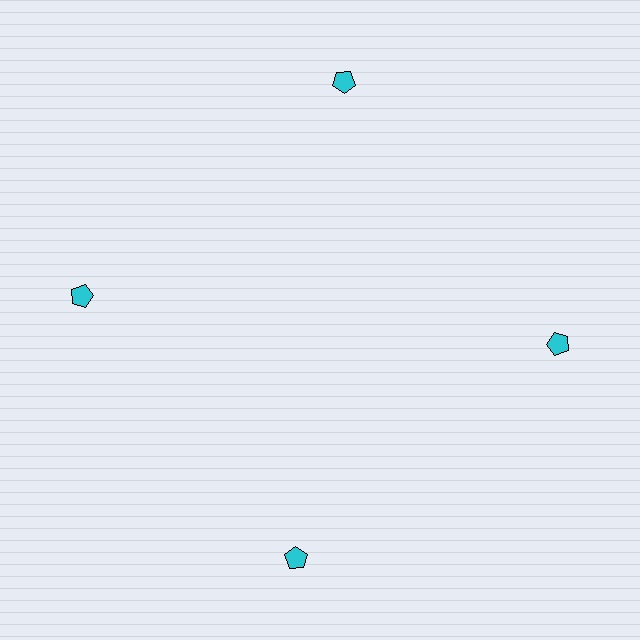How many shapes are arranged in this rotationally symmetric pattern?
There are 4 shapes, arranged in 4 groups of 1.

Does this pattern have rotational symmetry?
Yes, this pattern has 4-fold rotational symmetry. It looks the same after rotating 90 degrees around the center.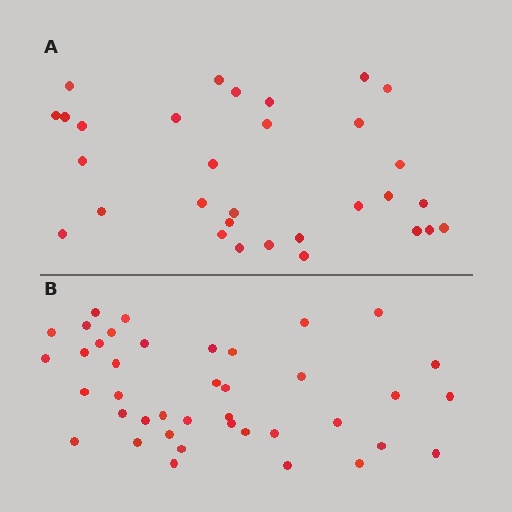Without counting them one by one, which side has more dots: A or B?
Region B (the bottom region) has more dots.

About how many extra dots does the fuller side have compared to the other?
Region B has roughly 8 or so more dots than region A.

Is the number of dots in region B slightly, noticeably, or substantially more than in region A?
Region B has noticeably more, but not dramatically so. The ratio is roughly 1.3 to 1.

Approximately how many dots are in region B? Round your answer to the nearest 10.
About 40 dots.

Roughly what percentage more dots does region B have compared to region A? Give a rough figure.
About 30% more.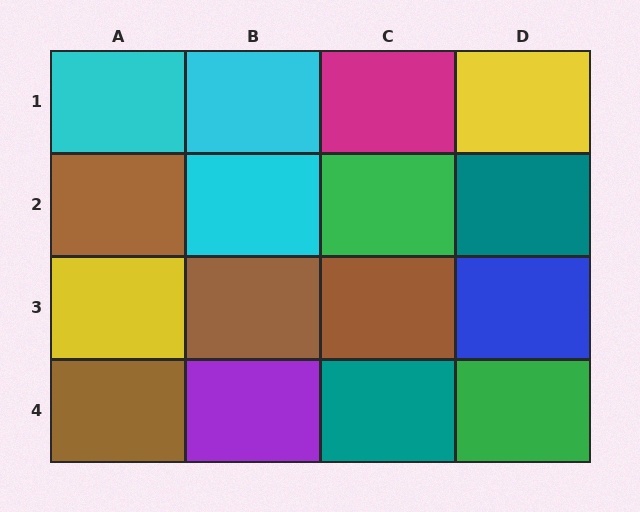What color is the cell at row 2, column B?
Cyan.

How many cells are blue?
1 cell is blue.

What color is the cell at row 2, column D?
Teal.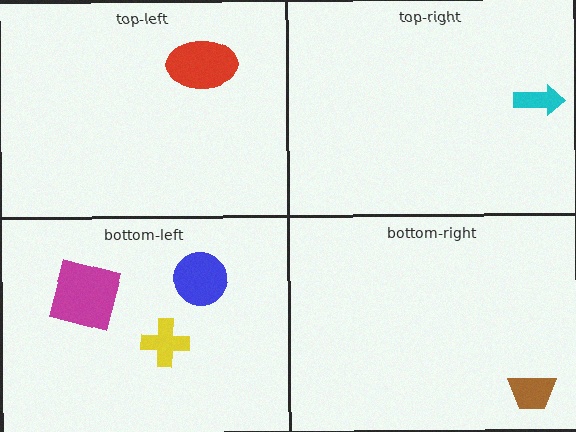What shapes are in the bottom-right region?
The brown trapezoid.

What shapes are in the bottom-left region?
The magenta square, the blue circle, the yellow cross.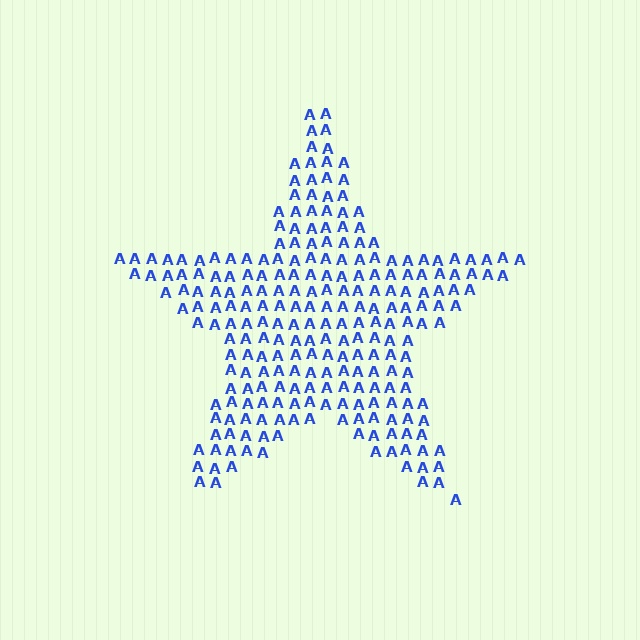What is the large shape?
The large shape is a star.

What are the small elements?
The small elements are letter A's.